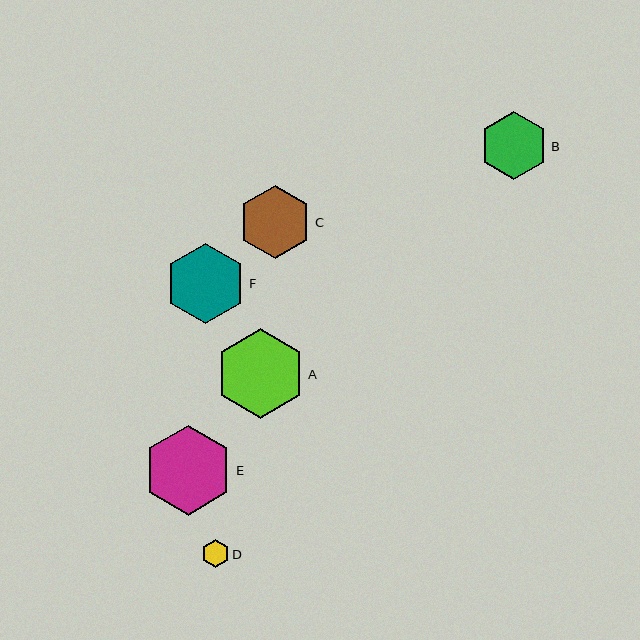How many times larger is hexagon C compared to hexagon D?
Hexagon C is approximately 2.6 times the size of hexagon D.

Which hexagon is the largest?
Hexagon A is the largest with a size of approximately 90 pixels.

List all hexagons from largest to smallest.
From largest to smallest: A, E, F, C, B, D.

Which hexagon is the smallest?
Hexagon D is the smallest with a size of approximately 28 pixels.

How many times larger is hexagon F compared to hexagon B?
Hexagon F is approximately 1.2 times the size of hexagon B.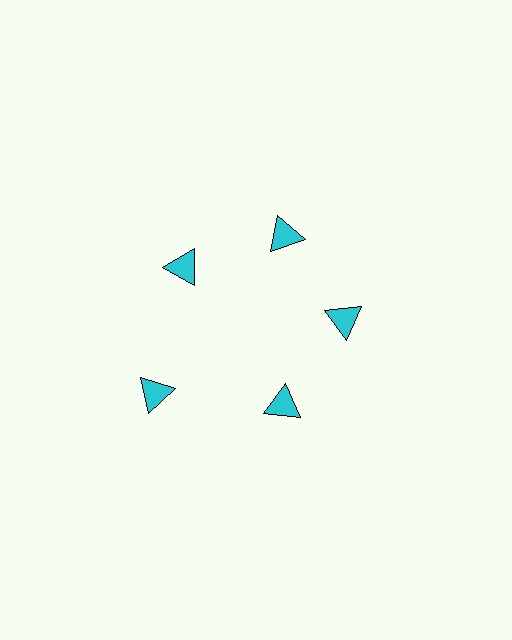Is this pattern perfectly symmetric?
No. The 5 cyan triangles are arranged in a ring, but one element near the 8 o'clock position is pushed outward from the center, breaking the 5-fold rotational symmetry.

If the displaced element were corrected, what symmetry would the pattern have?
It would have 5-fold rotational symmetry — the pattern would map onto itself every 72 degrees.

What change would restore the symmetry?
The symmetry would be restored by moving it inward, back onto the ring so that all 5 triangles sit at equal angles and equal distance from the center.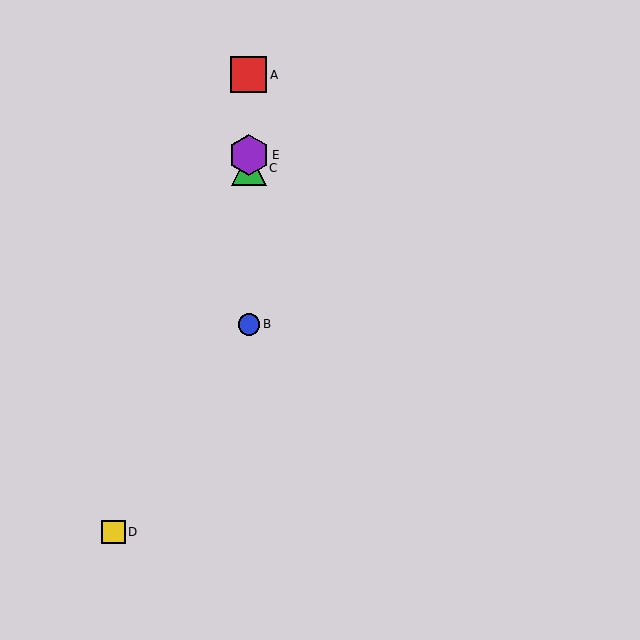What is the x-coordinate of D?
Object D is at x≈114.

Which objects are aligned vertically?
Objects A, B, C, E are aligned vertically.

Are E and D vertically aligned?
No, E is at x≈249 and D is at x≈114.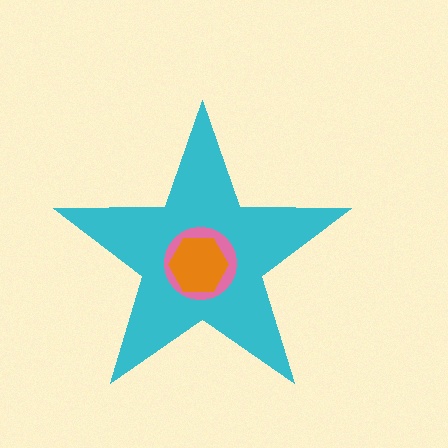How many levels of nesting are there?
3.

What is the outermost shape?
The cyan star.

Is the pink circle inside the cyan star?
Yes.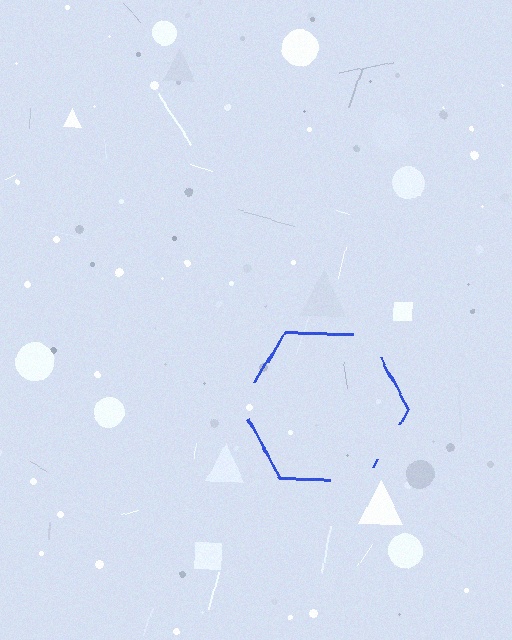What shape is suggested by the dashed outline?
The dashed outline suggests a hexagon.